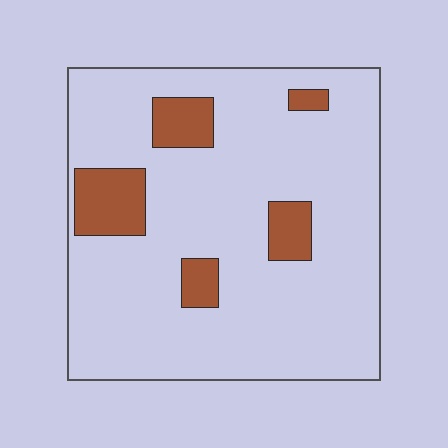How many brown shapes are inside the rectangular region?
5.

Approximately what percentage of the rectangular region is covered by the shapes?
Approximately 15%.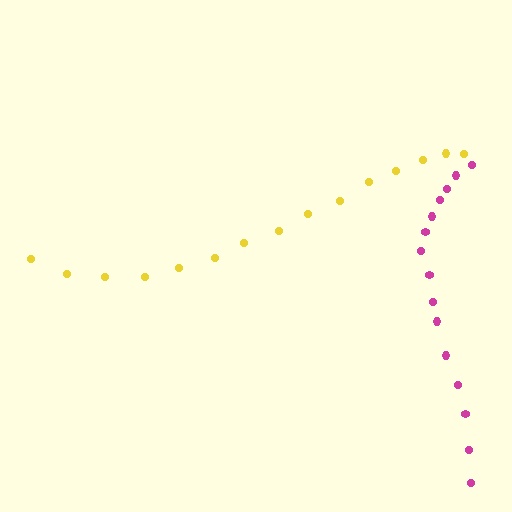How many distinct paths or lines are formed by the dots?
There are 2 distinct paths.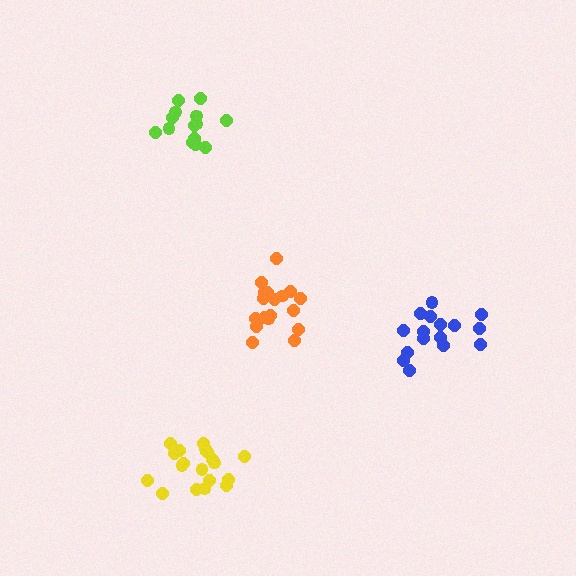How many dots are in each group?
Group 1: 14 dots, Group 2: 20 dots, Group 3: 16 dots, Group 4: 19 dots (69 total).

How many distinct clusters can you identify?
There are 4 distinct clusters.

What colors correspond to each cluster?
The clusters are colored: lime, yellow, blue, orange.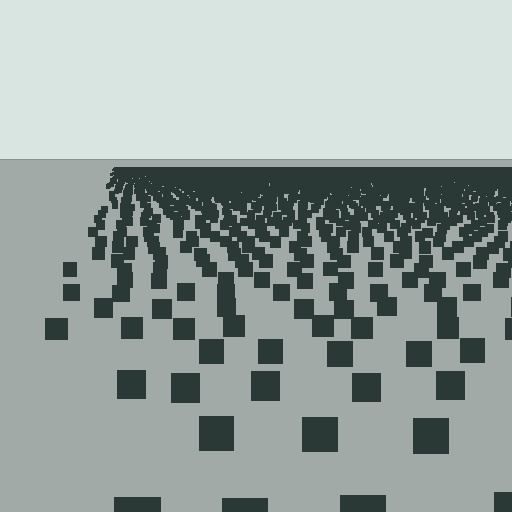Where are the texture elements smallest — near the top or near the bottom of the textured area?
Near the top.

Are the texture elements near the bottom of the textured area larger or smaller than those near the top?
Larger. Near the bottom, elements are closer to the viewer and appear at a bigger on-screen size.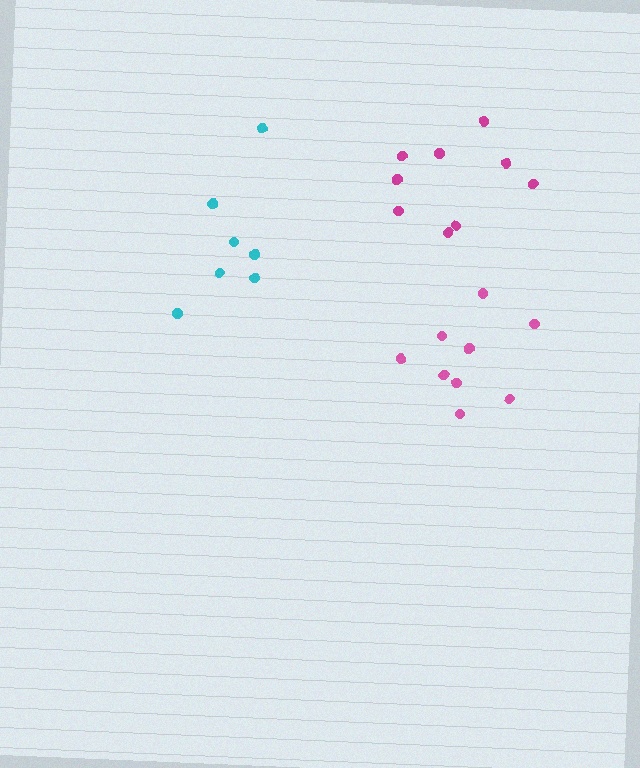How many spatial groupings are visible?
There are 3 spatial groupings.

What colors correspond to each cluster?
The clusters are colored: magenta, cyan, pink.